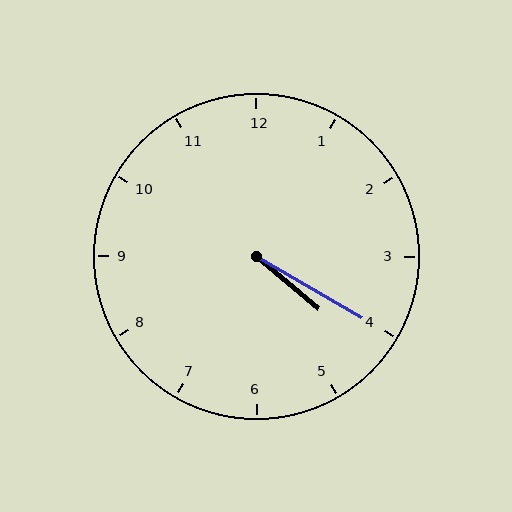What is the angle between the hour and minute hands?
Approximately 10 degrees.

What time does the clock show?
4:20.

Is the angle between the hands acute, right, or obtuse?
It is acute.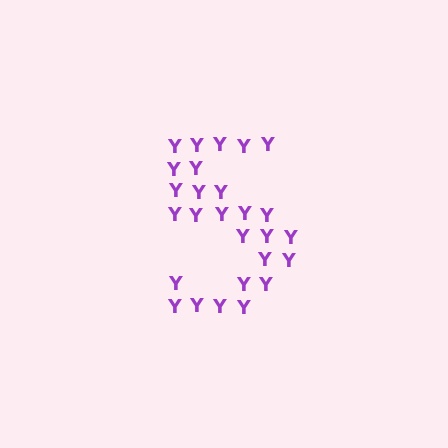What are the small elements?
The small elements are letter Y's.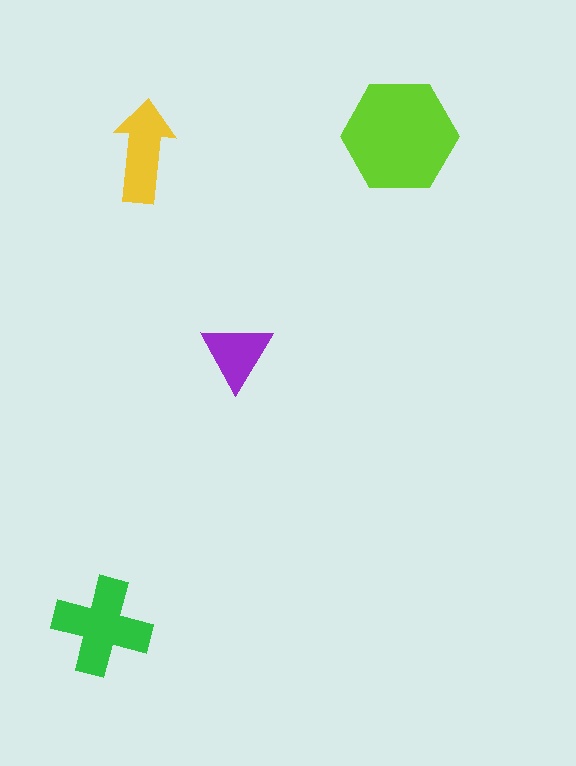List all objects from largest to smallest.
The lime hexagon, the green cross, the yellow arrow, the purple triangle.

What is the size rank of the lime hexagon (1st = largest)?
1st.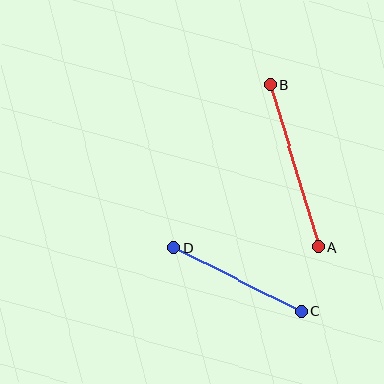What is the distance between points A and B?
The distance is approximately 169 pixels.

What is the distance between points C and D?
The distance is approximately 142 pixels.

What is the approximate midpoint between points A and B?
The midpoint is at approximately (295, 166) pixels.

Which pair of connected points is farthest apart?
Points A and B are farthest apart.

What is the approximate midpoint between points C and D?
The midpoint is at approximately (238, 280) pixels.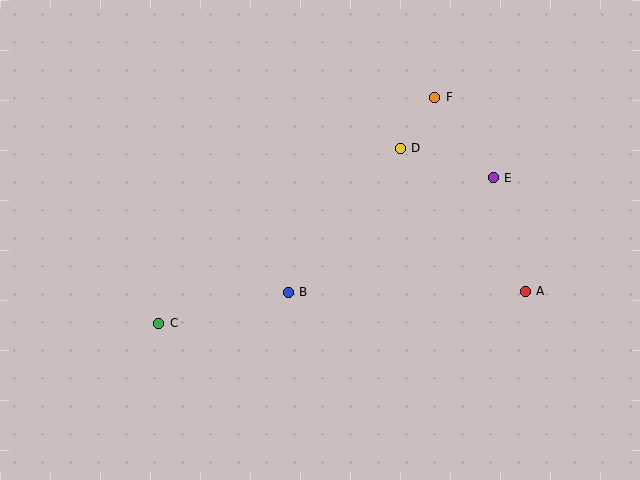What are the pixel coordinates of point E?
Point E is at (493, 178).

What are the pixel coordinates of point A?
Point A is at (525, 291).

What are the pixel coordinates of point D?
Point D is at (400, 148).